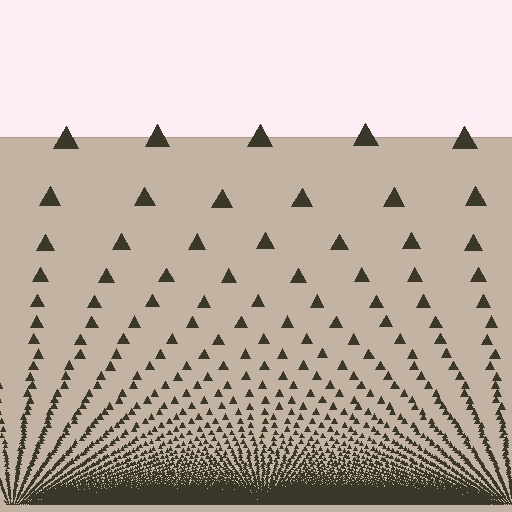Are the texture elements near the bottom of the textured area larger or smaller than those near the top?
Smaller. The gradient is inverted — elements near the bottom are smaller and denser.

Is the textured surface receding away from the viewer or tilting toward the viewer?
The surface appears to tilt toward the viewer. Texture elements get larger and sparser toward the top.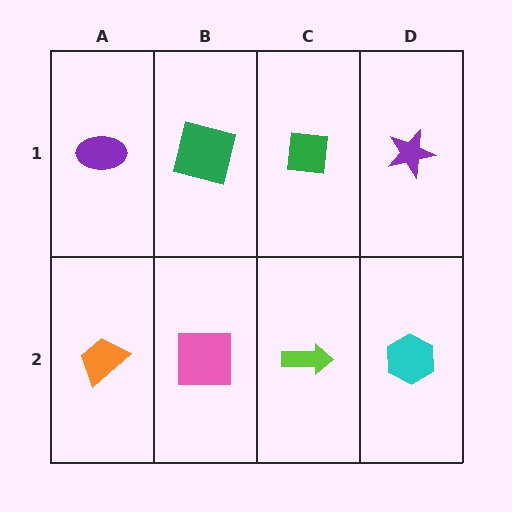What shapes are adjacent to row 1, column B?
A pink square (row 2, column B), a purple ellipse (row 1, column A), a green square (row 1, column C).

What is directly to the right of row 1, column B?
A green square.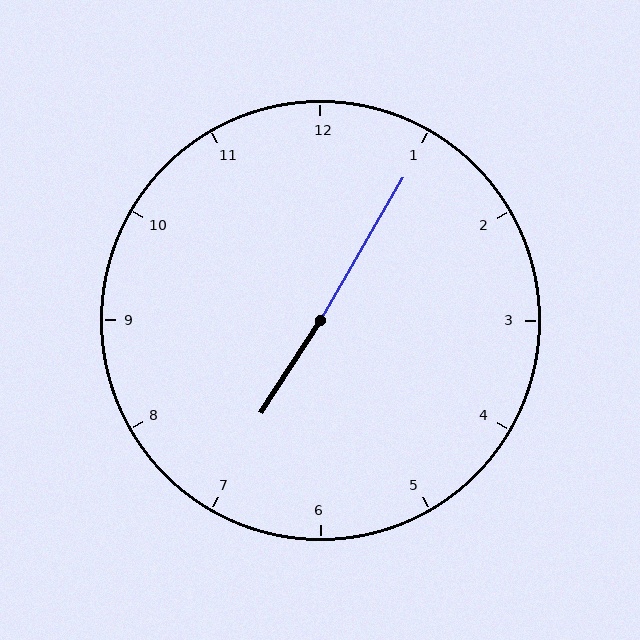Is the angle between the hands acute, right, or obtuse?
It is obtuse.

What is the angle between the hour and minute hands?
Approximately 178 degrees.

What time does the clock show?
7:05.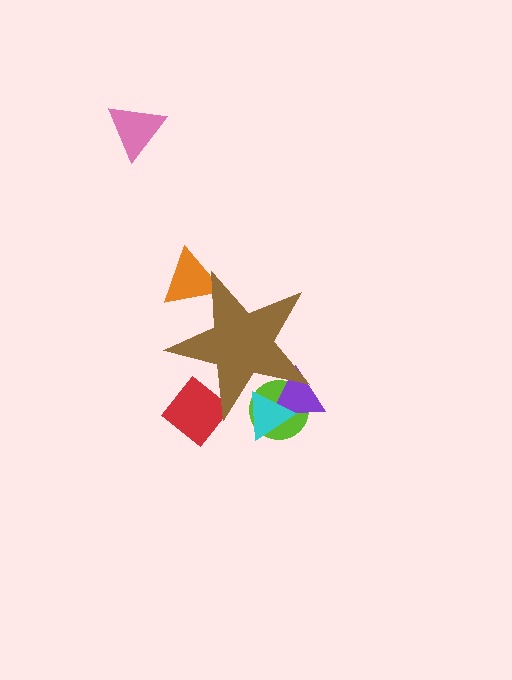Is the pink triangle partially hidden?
No, the pink triangle is fully visible.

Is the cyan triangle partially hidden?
Yes, the cyan triangle is partially hidden behind the brown star.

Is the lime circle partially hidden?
Yes, the lime circle is partially hidden behind the brown star.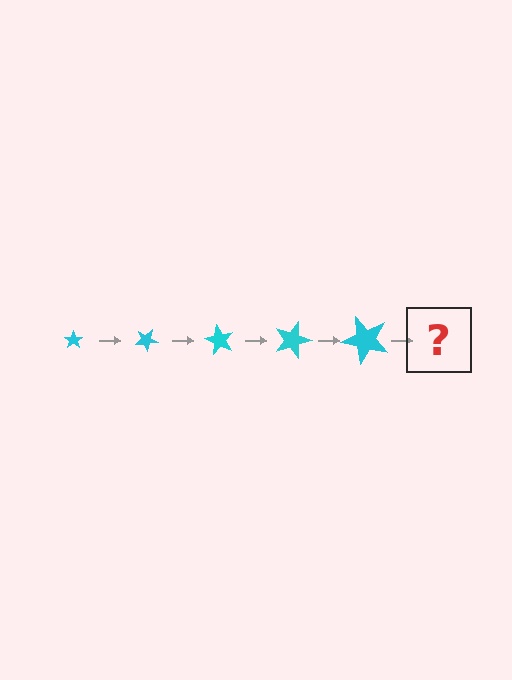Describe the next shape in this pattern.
It should be a star, larger than the previous one and rotated 150 degrees from the start.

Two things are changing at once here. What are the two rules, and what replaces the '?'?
The two rules are that the star grows larger each step and it rotates 30 degrees each step. The '?' should be a star, larger than the previous one and rotated 150 degrees from the start.